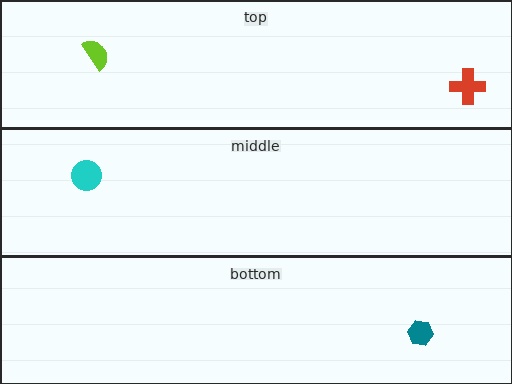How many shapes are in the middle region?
1.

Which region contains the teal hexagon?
The bottom region.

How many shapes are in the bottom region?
1.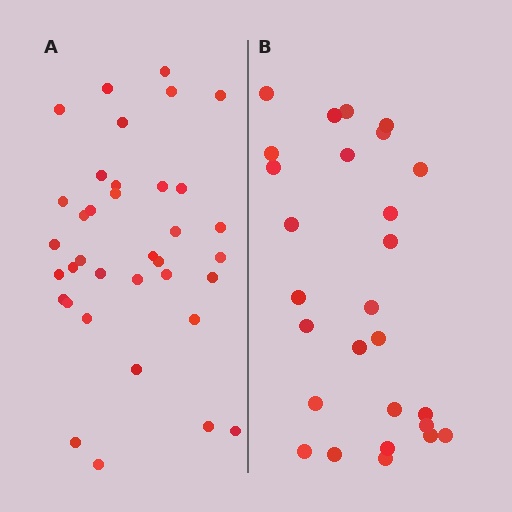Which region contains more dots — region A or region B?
Region A (the left region) has more dots.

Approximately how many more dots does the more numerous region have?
Region A has roughly 8 or so more dots than region B.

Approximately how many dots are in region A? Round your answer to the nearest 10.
About 40 dots. (The exact count is 36, which rounds to 40.)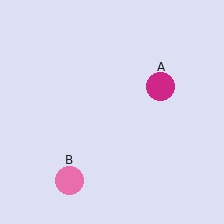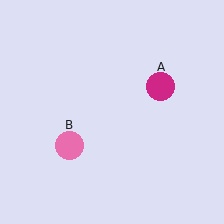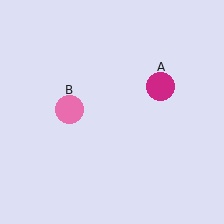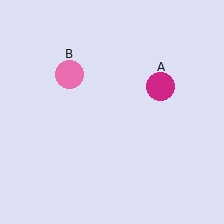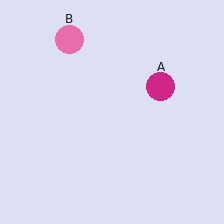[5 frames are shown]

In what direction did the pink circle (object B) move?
The pink circle (object B) moved up.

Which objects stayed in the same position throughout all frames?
Magenta circle (object A) remained stationary.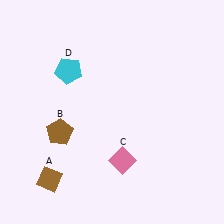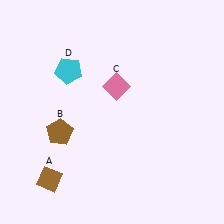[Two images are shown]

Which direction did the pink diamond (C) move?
The pink diamond (C) moved up.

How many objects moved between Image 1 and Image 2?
1 object moved between the two images.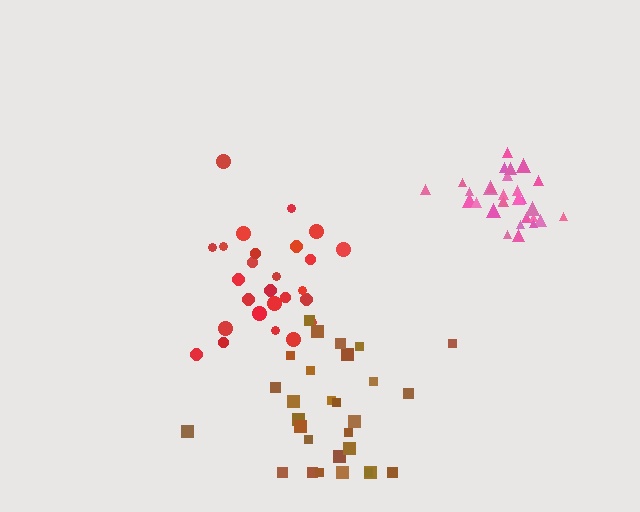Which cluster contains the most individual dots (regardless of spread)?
Pink (29).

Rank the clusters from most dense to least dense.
pink, red, brown.